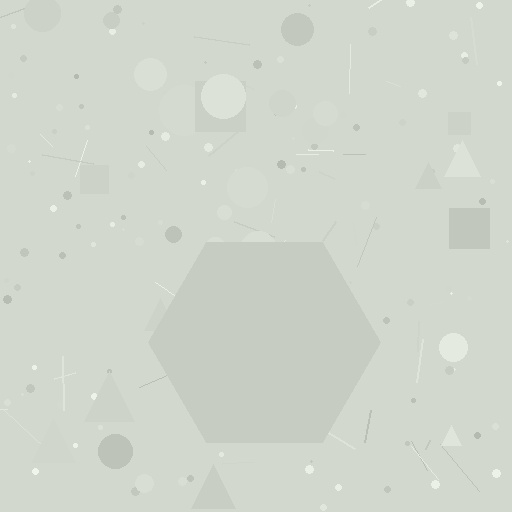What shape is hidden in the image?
A hexagon is hidden in the image.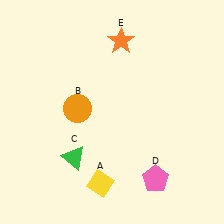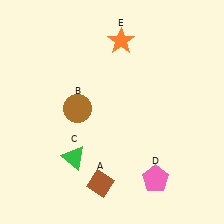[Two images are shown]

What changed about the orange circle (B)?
In Image 1, B is orange. In Image 2, it changed to brown.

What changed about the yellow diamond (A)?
In Image 1, A is yellow. In Image 2, it changed to brown.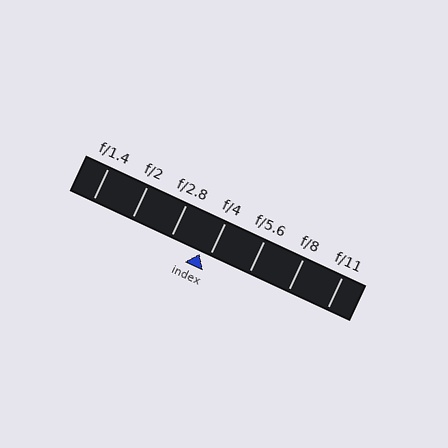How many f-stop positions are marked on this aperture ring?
There are 7 f-stop positions marked.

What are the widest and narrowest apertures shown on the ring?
The widest aperture shown is f/1.4 and the narrowest is f/11.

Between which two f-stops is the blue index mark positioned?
The index mark is between f/2.8 and f/4.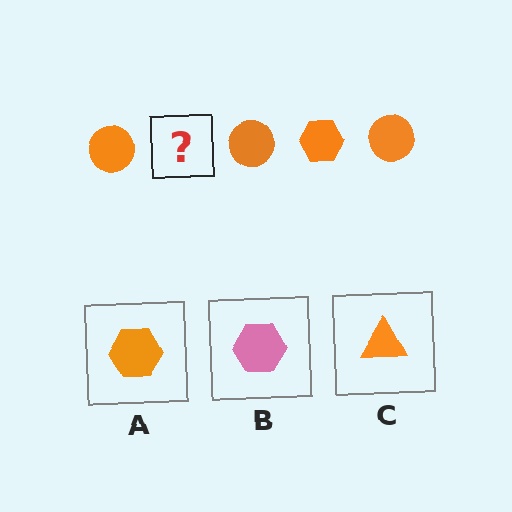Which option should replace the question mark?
Option A.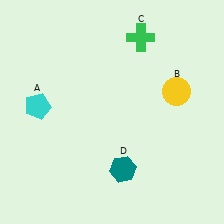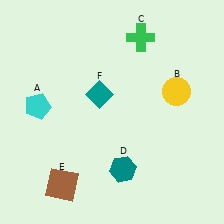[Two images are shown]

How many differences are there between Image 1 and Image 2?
There are 2 differences between the two images.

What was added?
A brown square (E), a teal diamond (F) were added in Image 2.